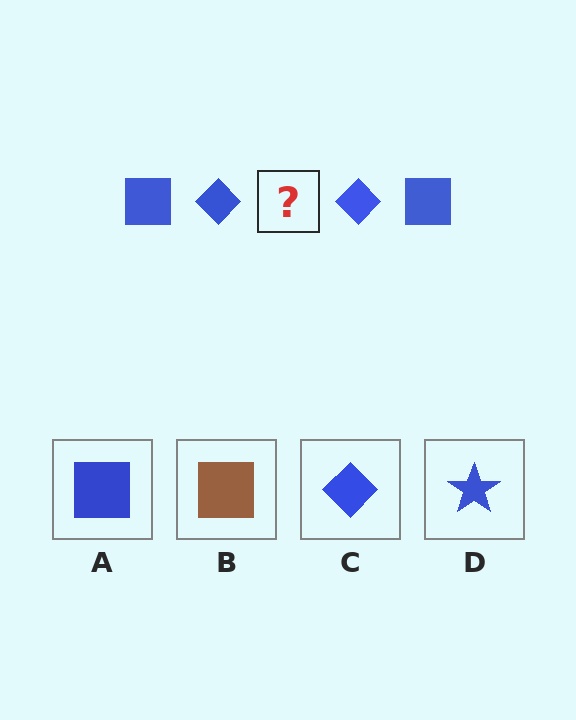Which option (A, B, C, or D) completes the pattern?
A.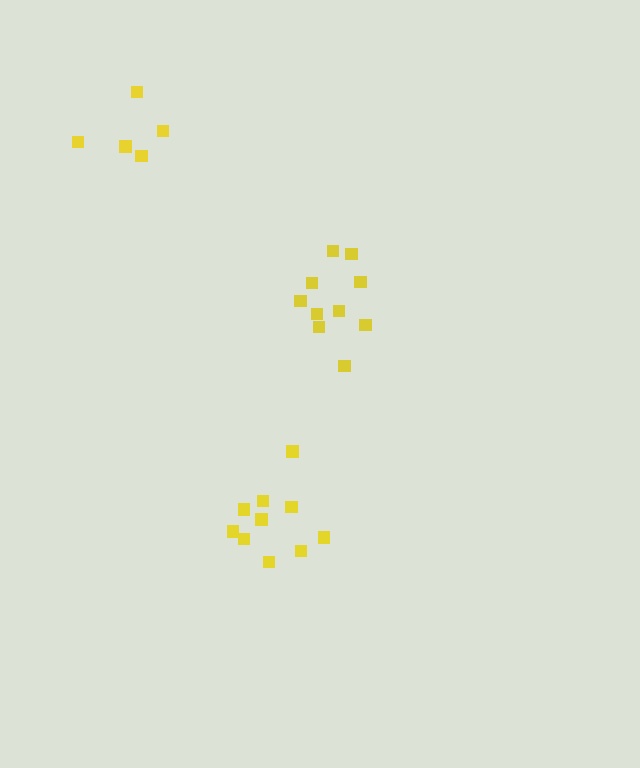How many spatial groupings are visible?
There are 3 spatial groupings.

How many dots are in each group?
Group 1: 10 dots, Group 2: 5 dots, Group 3: 10 dots (25 total).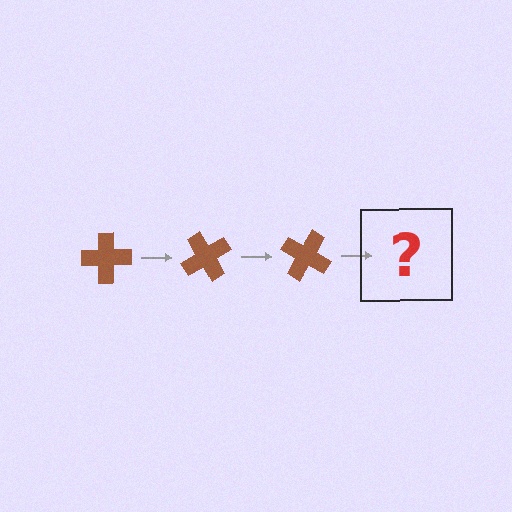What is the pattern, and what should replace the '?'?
The pattern is that the cross rotates 60 degrees each step. The '?' should be a brown cross rotated 180 degrees.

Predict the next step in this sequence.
The next step is a brown cross rotated 180 degrees.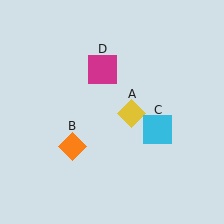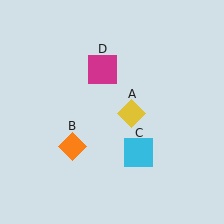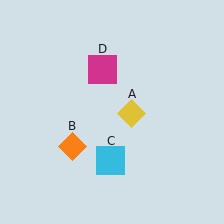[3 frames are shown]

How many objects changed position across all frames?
1 object changed position: cyan square (object C).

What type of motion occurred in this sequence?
The cyan square (object C) rotated clockwise around the center of the scene.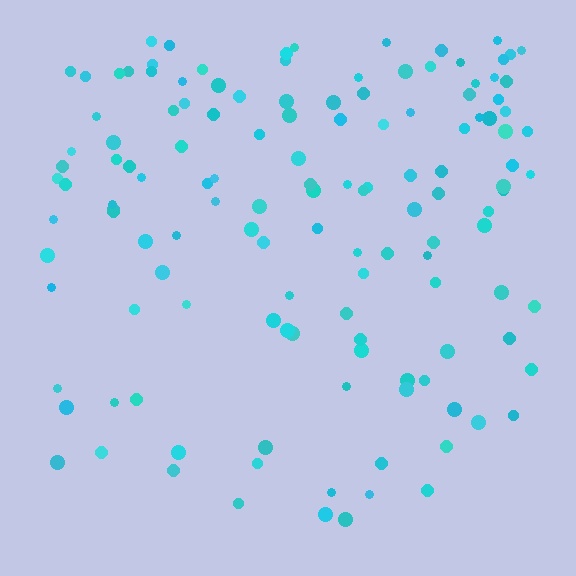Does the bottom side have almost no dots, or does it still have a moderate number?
Still a moderate number, just noticeably fewer than the top.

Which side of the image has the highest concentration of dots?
The top.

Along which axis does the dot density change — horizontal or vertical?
Vertical.